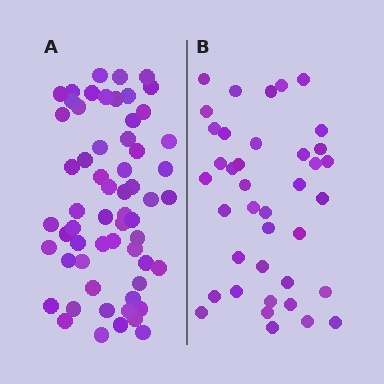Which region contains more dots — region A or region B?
Region A (the left region) has more dots.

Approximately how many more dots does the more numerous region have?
Region A has approximately 20 more dots than region B.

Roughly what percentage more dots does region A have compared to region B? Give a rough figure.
About 55% more.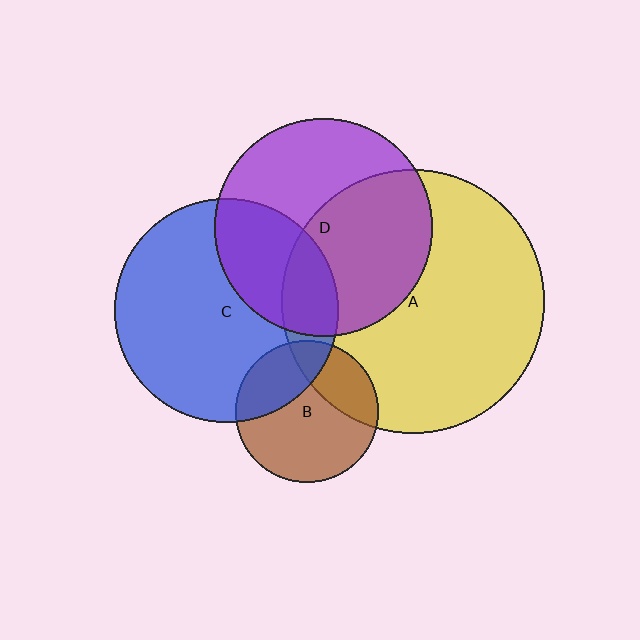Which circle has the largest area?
Circle A (yellow).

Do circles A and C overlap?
Yes.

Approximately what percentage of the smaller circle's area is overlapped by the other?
Approximately 15%.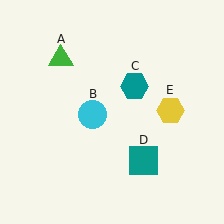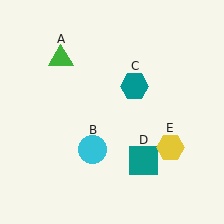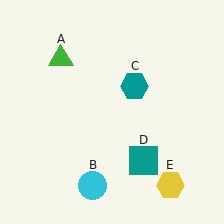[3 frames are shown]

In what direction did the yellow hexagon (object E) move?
The yellow hexagon (object E) moved down.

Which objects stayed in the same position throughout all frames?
Green triangle (object A) and teal hexagon (object C) and teal square (object D) remained stationary.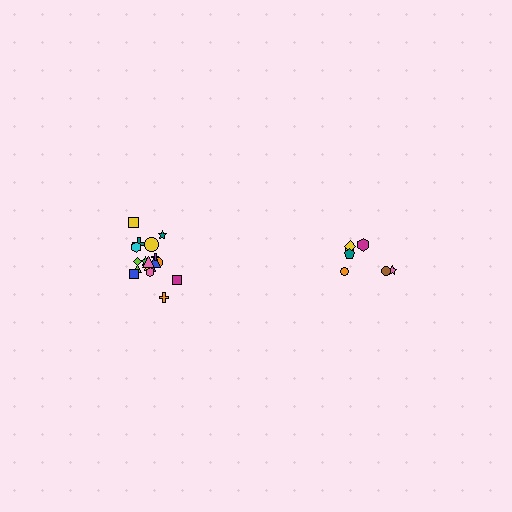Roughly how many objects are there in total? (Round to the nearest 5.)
Roughly 25 objects in total.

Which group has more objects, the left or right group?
The left group.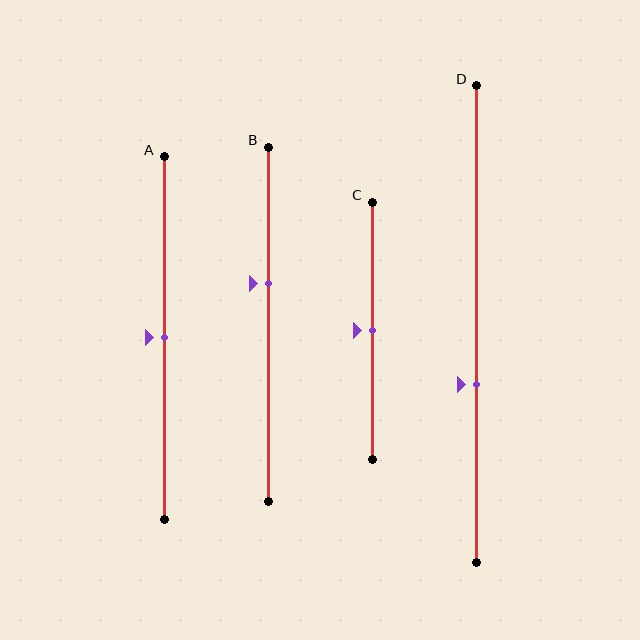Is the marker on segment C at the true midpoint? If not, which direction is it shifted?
Yes, the marker on segment C is at the true midpoint.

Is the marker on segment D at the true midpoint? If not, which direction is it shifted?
No, the marker on segment D is shifted downward by about 13% of the segment length.